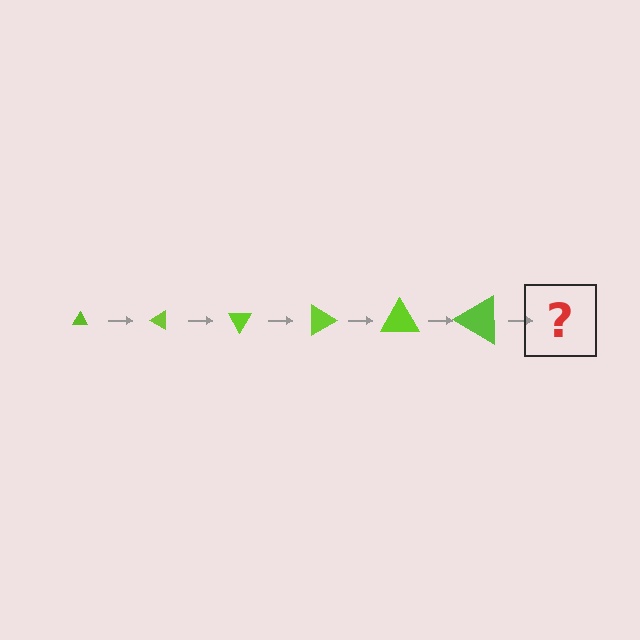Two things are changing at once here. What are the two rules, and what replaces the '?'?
The two rules are that the triangle grows larger each step and it rotates 30 degrees each step. The '?' should be a triangle, larger than the previous one and rotated 180 degrees from the start.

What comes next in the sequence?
The next element should be a triangle, larger than the previous one and rotated 180 degrees from the start.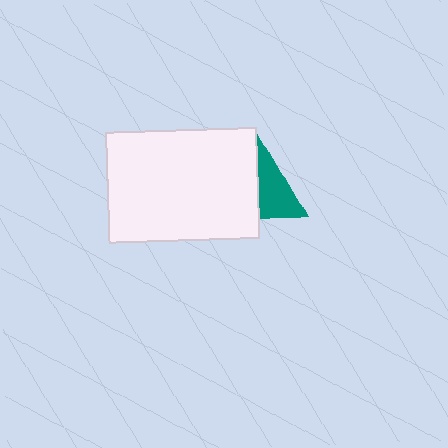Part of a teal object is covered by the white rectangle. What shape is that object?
It is a triangle.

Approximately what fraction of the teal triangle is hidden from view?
Roughly 50% of the teal triangle is hidden behind the white rectangle.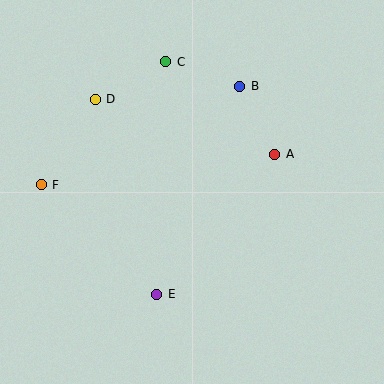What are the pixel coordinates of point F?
Point F is at (41, 185).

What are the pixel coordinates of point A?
Point A is at (275, 154).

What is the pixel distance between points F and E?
The distance between F and E is 159 pixels.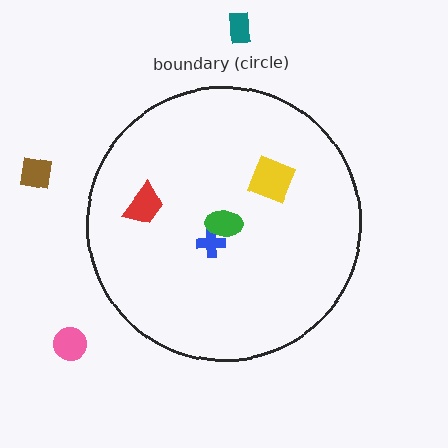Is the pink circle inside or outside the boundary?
Outside.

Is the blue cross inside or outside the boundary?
Inside.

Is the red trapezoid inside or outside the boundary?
Inside.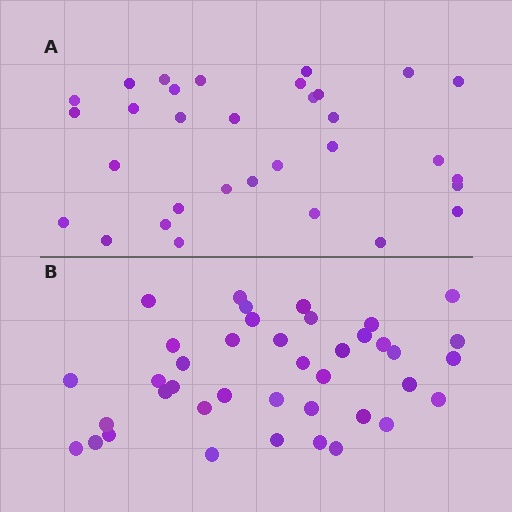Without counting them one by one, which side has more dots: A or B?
Region B (the bottom region) has more dots.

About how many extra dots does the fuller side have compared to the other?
Region B has roughly 8 or so more dots than region A.